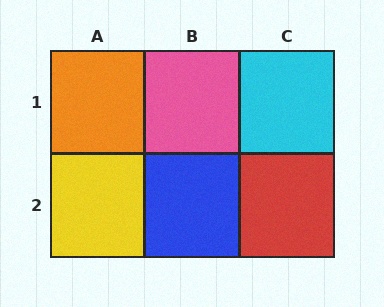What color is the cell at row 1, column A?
Orange.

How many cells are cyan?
1 cell is cyan.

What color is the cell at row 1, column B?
Pink.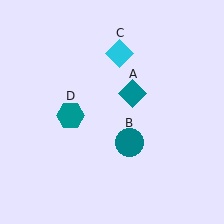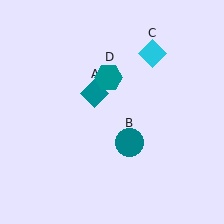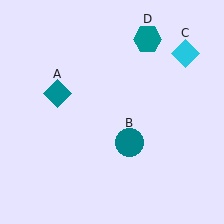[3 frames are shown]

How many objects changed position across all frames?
3 objects changed position: teal diamond (object A), cyan diamond (object C), teal hexagon (object D).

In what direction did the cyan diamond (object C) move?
The cyan diamond (object C) moved right.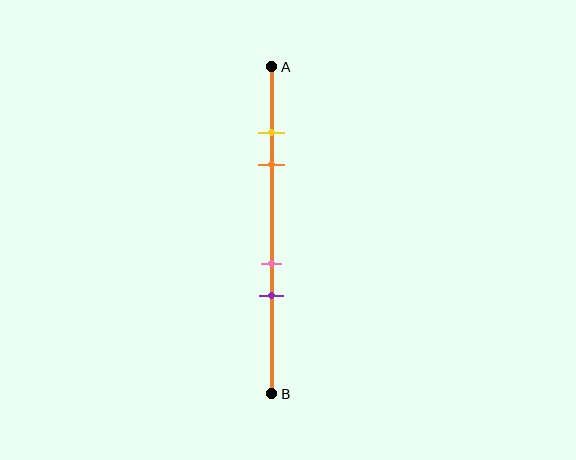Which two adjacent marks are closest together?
The yellow and orange marks are the closest adjacent pair.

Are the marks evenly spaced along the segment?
No, the marks are not evenly spaced.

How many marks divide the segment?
There are 4 marks dividing the segment.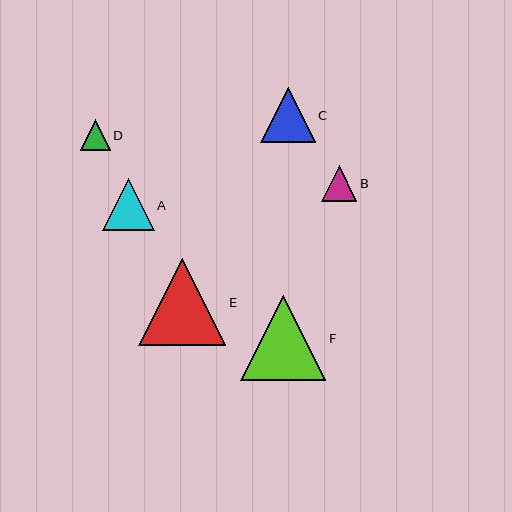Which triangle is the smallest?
Triangle D is the smallest with a size of approximately 30 pixels.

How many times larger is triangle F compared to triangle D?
Triangle F is approximately 2.8 times the size of triangle D.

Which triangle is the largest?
Triangle E is the largest with a size of approximately 87 pixels.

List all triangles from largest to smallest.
From largest to smallest: E, F, C, A, B, D.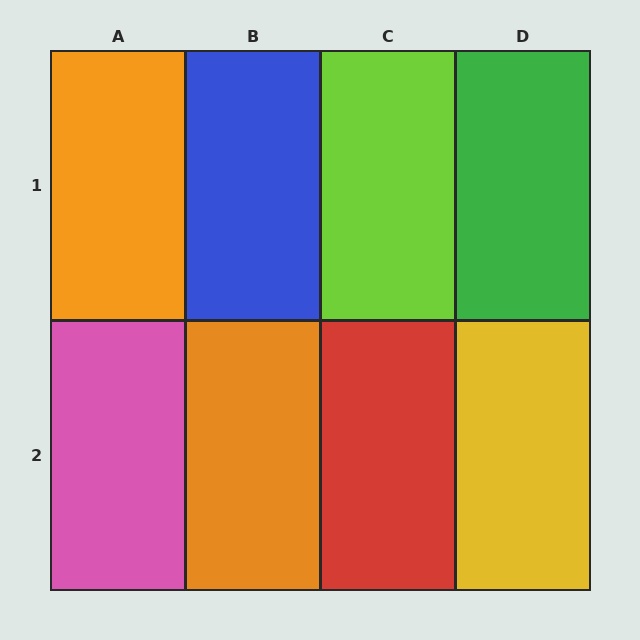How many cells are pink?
1 cell is pink.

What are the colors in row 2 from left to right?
Pink, orange, red, yellow.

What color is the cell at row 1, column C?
Lime.